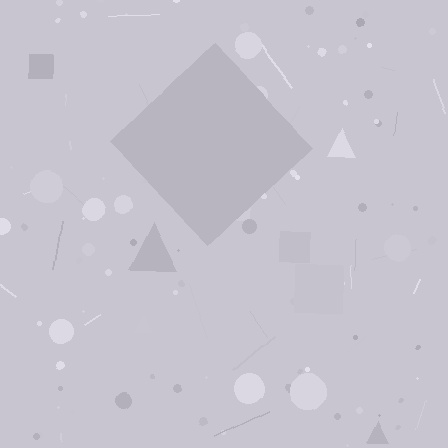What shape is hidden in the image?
A diamond is hidden in the image.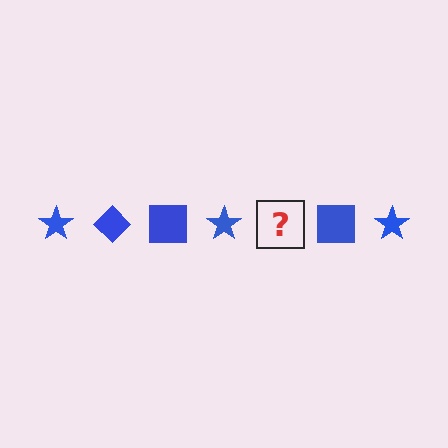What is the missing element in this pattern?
The missing element is a blue diamond.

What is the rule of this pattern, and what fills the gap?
The rule is that the pattern cycles through star, diamond, square shapes in blue. The gap should be filled with a blue diamond.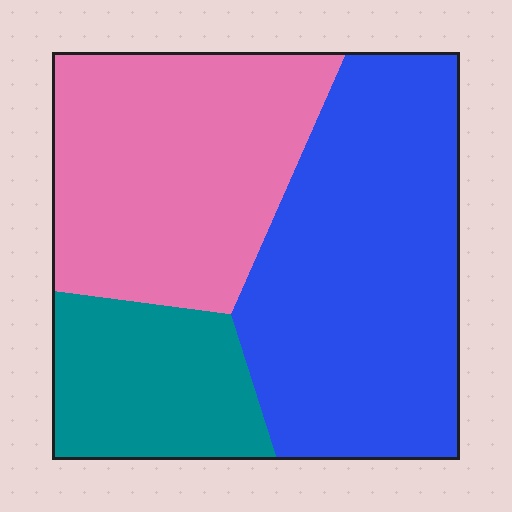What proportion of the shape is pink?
Pink takes up about three eighths (3/8) of the shape.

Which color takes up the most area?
Blue, at roughly 45%.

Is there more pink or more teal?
Pink.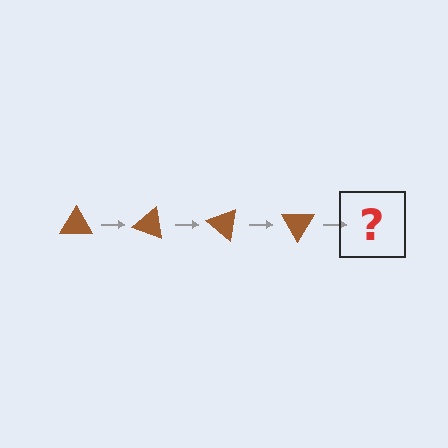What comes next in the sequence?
The next element should be a brown triangle rotated 80 degrees.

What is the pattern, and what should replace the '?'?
The pattern is that the triangle rotates 20 degrees each step. The '?' should be a brown triangle rotated 80 degrees.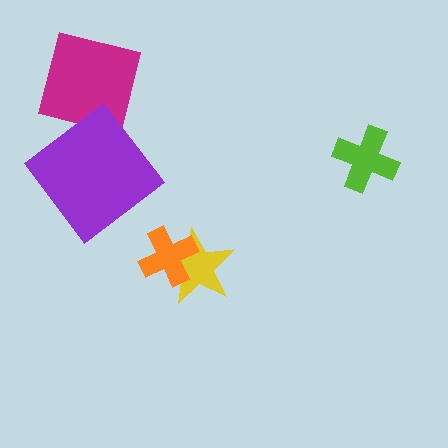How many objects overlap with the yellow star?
1 object overlaps with the yellow star.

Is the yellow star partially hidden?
Yes, it is partially covered by another shape.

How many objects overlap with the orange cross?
1 object overlaps with the orange cross.